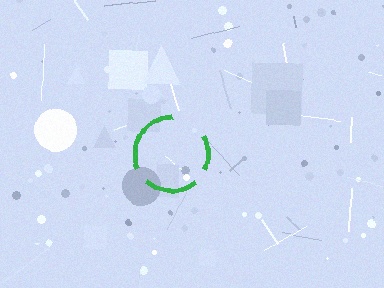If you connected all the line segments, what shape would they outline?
They would outline a circle.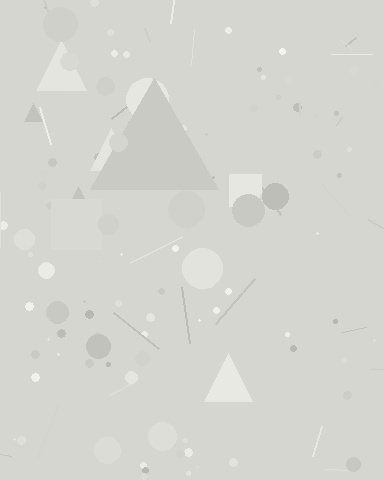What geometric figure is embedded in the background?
A triangle is embedded in the background.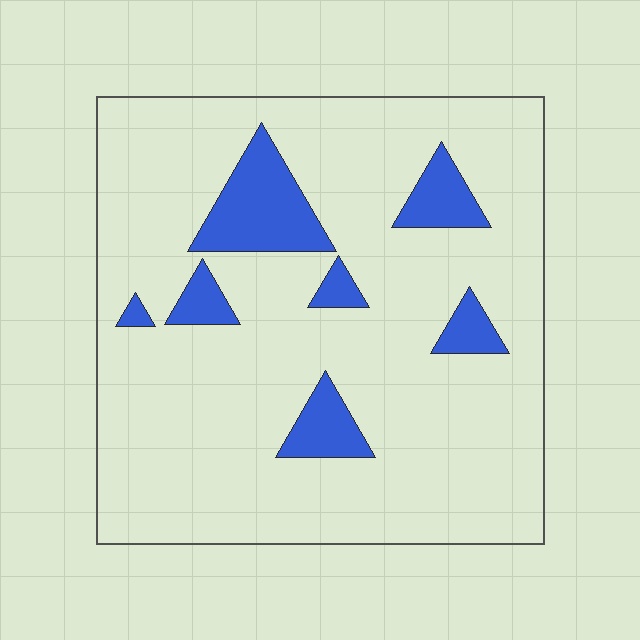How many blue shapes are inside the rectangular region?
7.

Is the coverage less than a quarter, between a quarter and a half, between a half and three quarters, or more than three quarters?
Less than a quarter.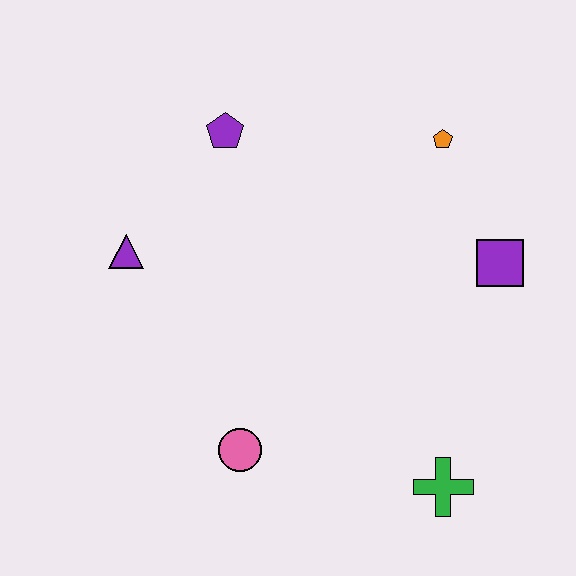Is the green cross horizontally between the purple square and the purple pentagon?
Yes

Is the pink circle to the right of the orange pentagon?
No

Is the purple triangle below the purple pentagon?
Yes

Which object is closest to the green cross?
The pink circle is closest to the green cross.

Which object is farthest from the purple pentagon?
The green cross is farthest from the purple pentagon.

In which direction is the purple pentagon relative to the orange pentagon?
The purple pentagon is to the left of the orange pentagon.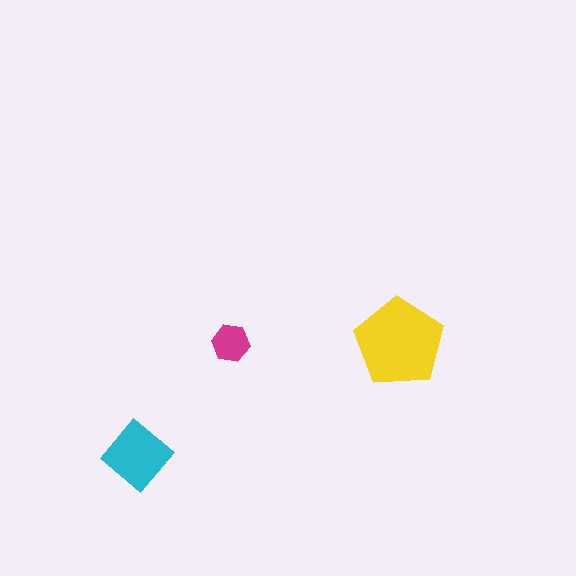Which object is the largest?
The yellow pentagon.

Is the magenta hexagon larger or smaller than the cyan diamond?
Smaller.